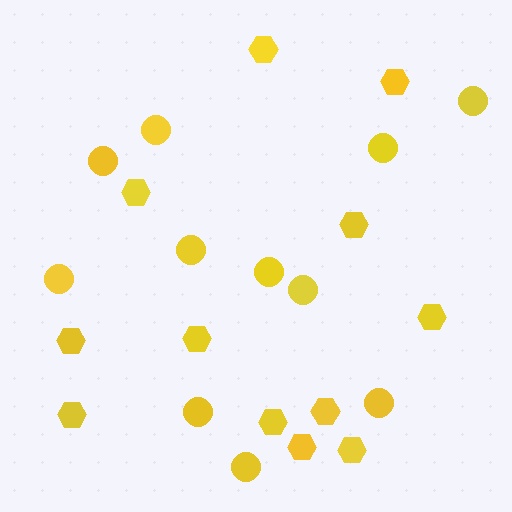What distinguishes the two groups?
There are 2 groups: one group of hexagons (12) and one group of circles (11).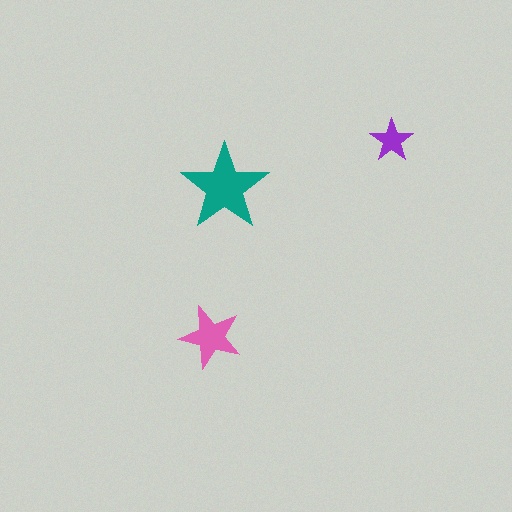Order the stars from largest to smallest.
the teal one, the pink one, the purple one.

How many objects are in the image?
There are 3 objects in the image.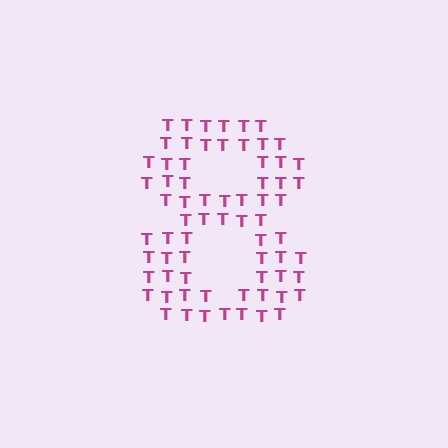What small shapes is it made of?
It is made of small letter T's.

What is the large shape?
The large shape is the digit 8.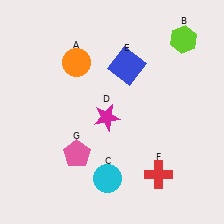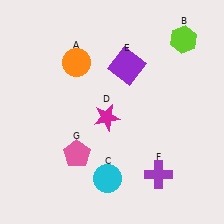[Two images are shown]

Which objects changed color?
E changed from blue to purple. F changed from red to purple.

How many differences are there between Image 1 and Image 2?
There are 2 differences between the two images.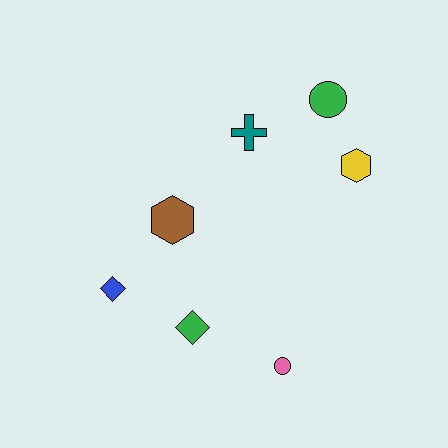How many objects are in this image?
There are 7 objects.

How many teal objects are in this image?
There is 1 teal object.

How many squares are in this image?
There are no squares.